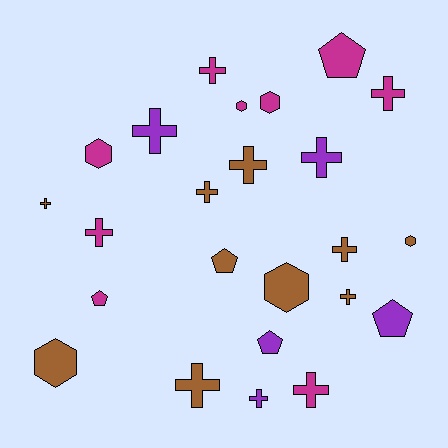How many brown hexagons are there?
There are 3 brown hexagons.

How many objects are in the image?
There are 24 objects.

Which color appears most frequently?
Brown, with 10 objects.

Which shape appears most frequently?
Cross, with 13 objects.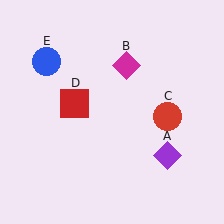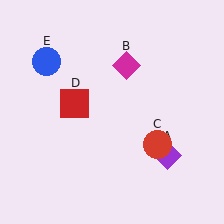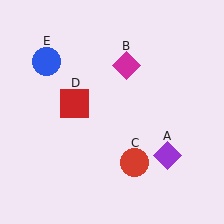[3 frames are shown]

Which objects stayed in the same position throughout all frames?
Purple diamond (object A) and magenta diamond (object B) and red square (object D) and blue circle (object E) remained stationary.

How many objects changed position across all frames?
1 object changed position: red circle (object C).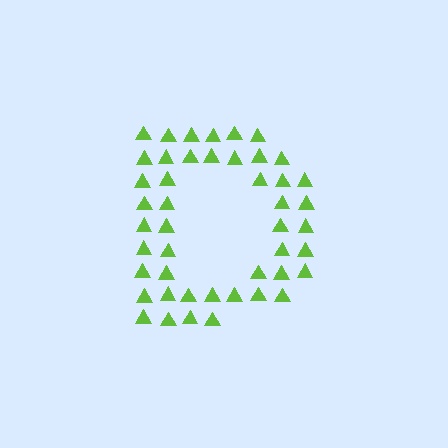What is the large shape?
The large shape is the letter D.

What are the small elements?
The small elements are triangles.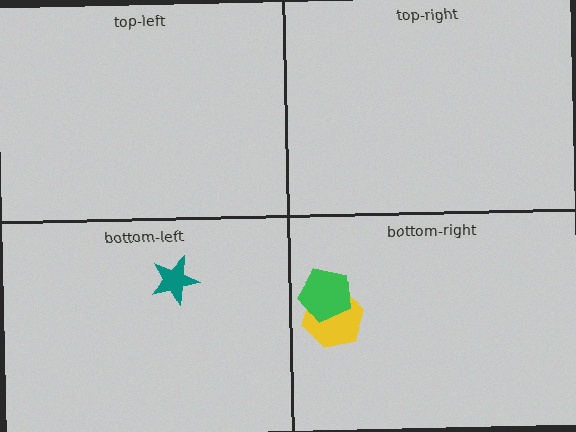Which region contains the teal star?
The bottom-left region.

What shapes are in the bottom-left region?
The teal star.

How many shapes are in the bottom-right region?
2.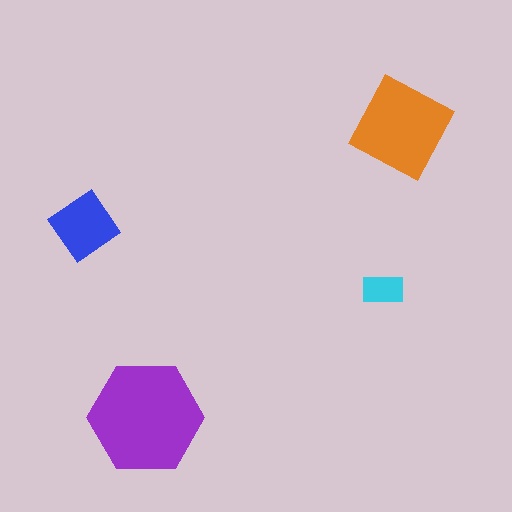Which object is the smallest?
The cyan rectangle.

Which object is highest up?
The orange square is topmost.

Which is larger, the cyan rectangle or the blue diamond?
The blue diamond.